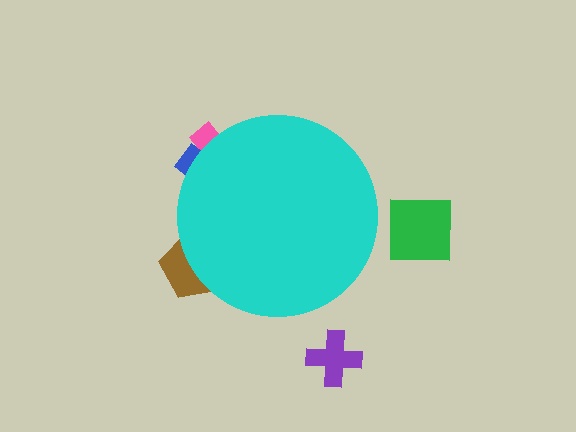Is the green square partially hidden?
No, the green square is fully visible.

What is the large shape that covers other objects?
A cyan circle.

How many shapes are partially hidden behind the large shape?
3 shapes are partially hidden.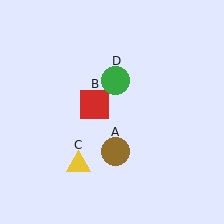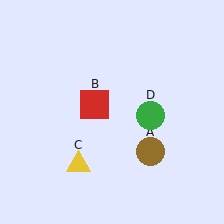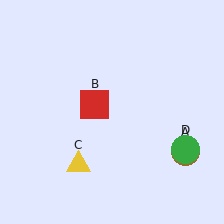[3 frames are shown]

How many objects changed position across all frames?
2 objects changed position: brown circle (object A), green circle (object D).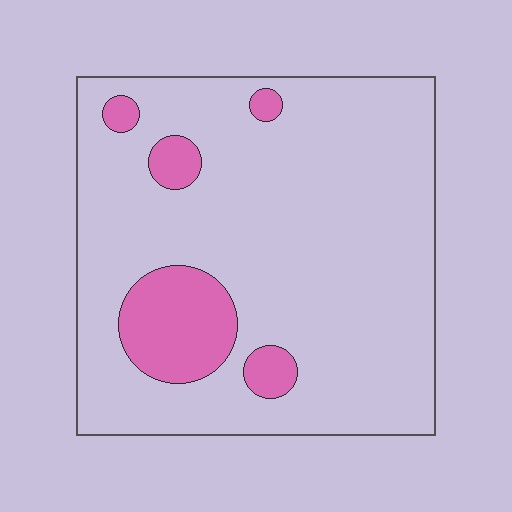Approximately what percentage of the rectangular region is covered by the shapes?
Approximately 15%.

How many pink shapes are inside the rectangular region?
5.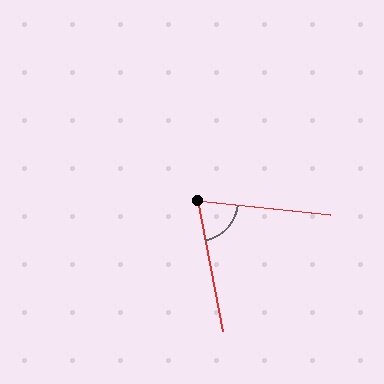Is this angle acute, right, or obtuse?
It is acute.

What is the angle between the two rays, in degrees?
Approximately 73 degrees.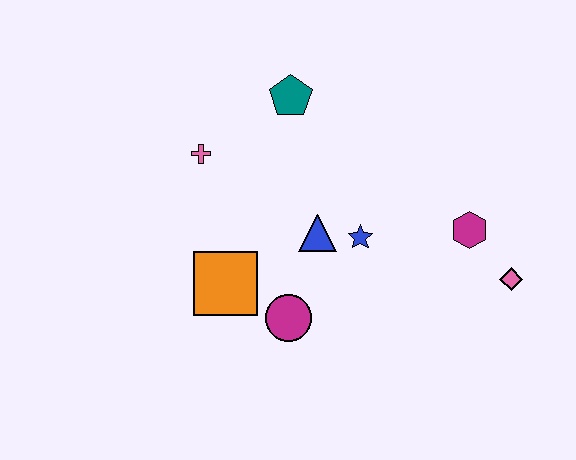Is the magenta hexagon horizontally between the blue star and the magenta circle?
No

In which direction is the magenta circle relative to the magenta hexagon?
The magenta circle is to the left of the magenta hexagon.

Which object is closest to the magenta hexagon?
The pink diamond is closest to the magenta hexagon.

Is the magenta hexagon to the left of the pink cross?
No